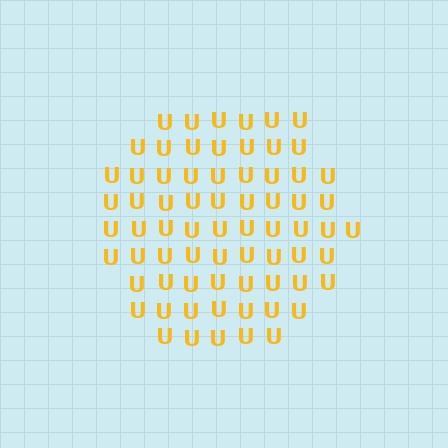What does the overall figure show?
The overall figure shows a hexagon.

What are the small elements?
The small elements are letter U's.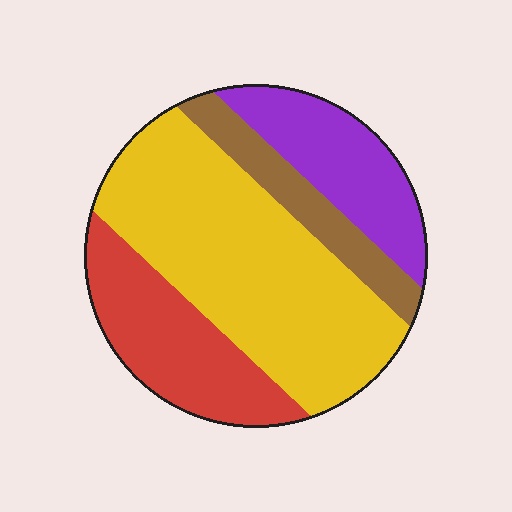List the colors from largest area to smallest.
From largest to smallest: yellow, red, purple, brown.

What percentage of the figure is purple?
Purple covers 18% of the figure.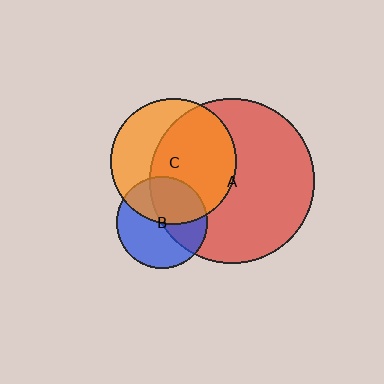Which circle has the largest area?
Circle A (red).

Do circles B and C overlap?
Yes.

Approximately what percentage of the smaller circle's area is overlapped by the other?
Approximately 45%.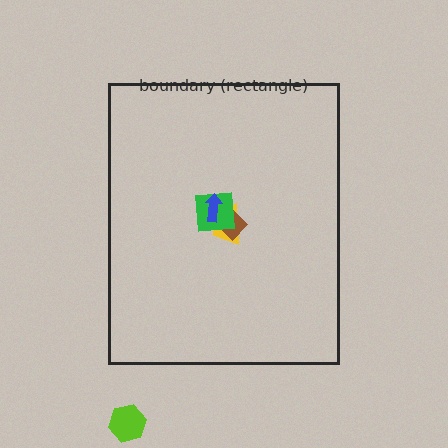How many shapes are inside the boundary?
4 inside, 1 outside.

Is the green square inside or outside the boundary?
Inside.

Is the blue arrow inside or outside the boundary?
Inside.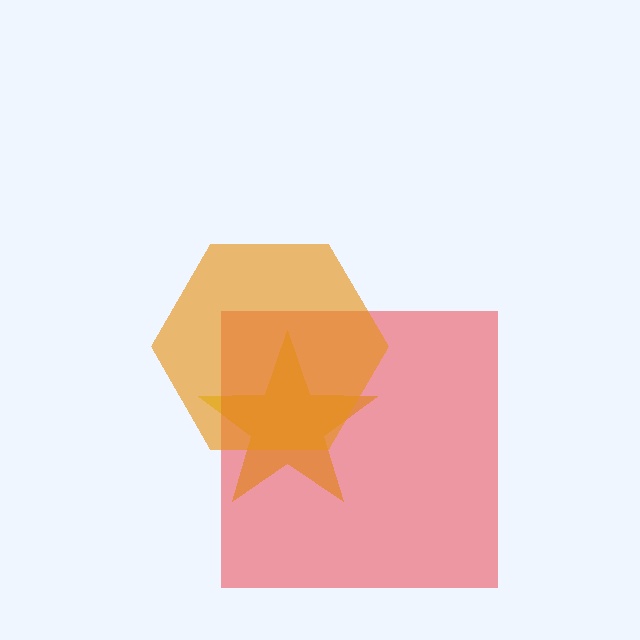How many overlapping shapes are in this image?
There are 3 overlapping shapes in the image.